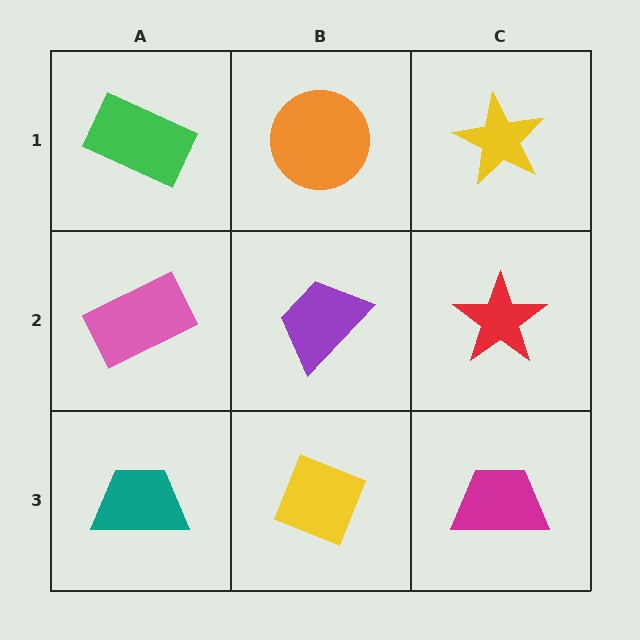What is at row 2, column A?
A pink rectangle.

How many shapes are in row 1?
3 shapes.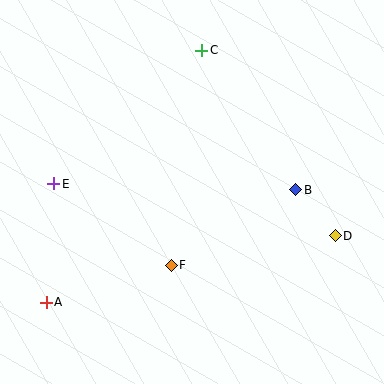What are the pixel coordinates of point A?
Point A is at (46, 302).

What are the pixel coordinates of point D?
Point D is at (335, 236).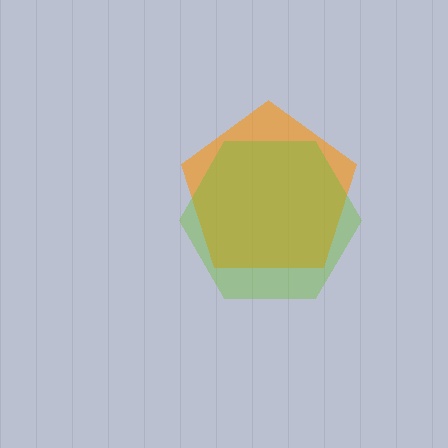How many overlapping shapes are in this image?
There are 2 overlapping shapes in the image.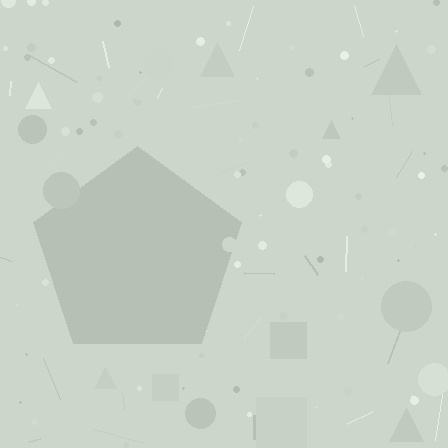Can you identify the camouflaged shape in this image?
The camouflaged shape is a pentagon.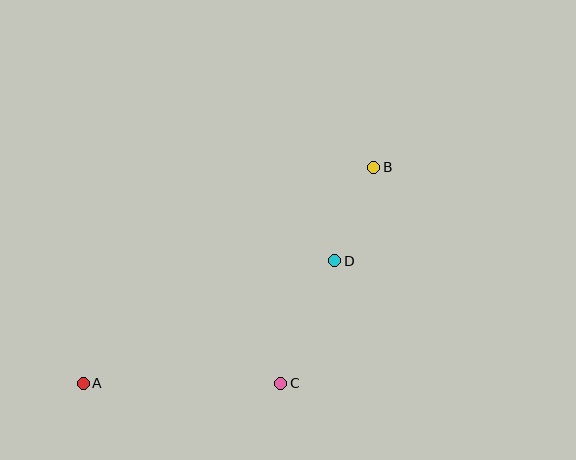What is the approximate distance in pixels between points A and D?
The distance between A and D is approximately 280 pixels.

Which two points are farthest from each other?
Points A and B are farthest from each other.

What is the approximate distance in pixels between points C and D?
The distance between C and D is approximately 134 pixels.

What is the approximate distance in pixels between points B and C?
The distance between B and C is approximately 235 pixels.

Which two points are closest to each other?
Points B and D are closest to each other.